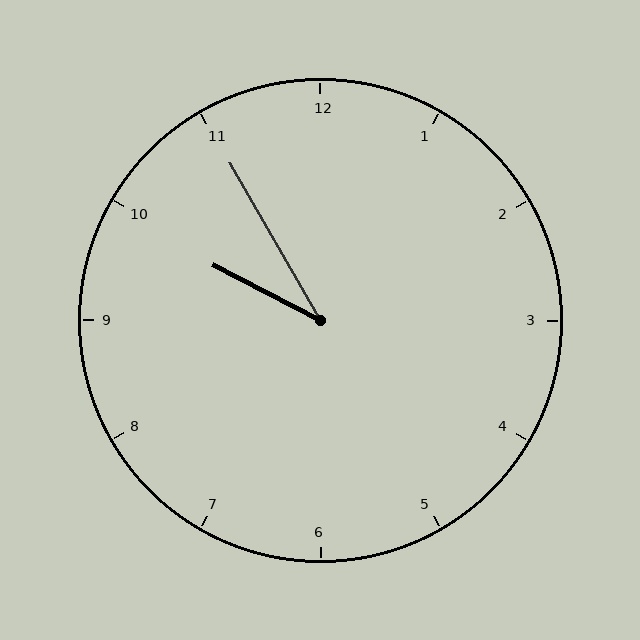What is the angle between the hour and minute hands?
Approximately 32 degrees.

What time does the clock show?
9:55.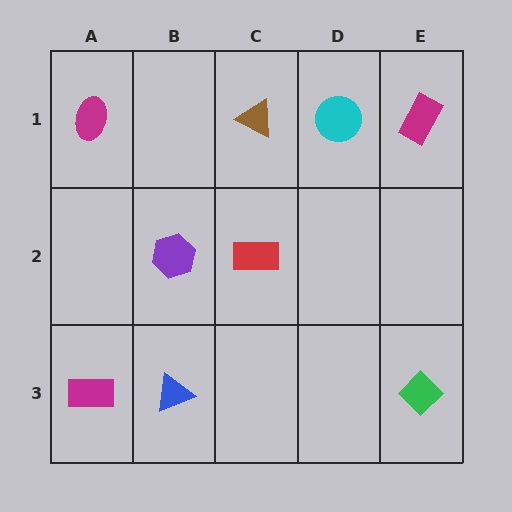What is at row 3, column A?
A magenta rectangle.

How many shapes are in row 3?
3 shapes.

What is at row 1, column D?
A cyan circle.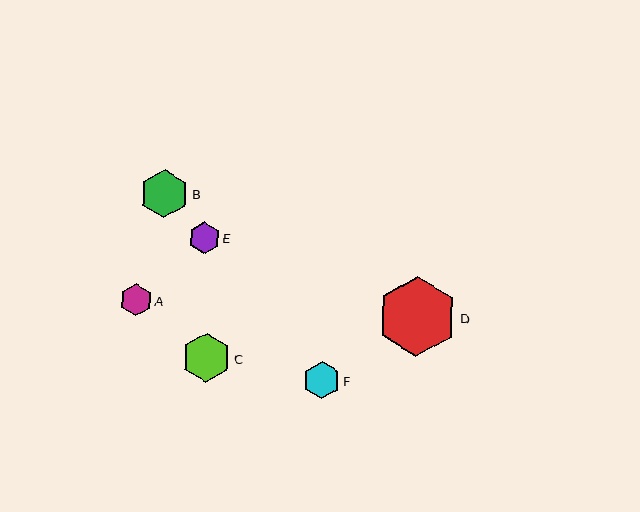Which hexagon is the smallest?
Hexagon E is the smallest with a size of approximately 31 pixels.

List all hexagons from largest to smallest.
From largest to smallest: D, C, B, F, A, E.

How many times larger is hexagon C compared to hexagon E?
Hexagon C is approximately 1.6 times the size of hexagon E.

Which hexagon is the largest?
Hexagon D is the largest with a size of approximately 80 pixels.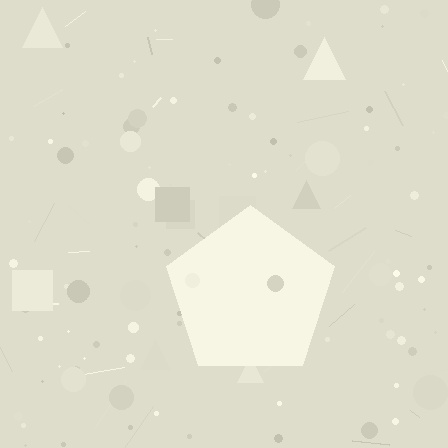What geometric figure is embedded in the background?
A pentagon is embedded in the background.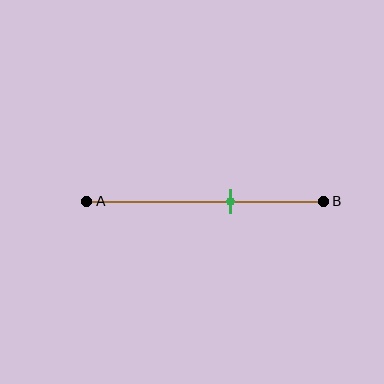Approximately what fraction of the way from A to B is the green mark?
The green mark is approximately 60% of the way from A to B.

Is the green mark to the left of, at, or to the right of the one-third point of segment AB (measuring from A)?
The green mark is to the right of the one-third point of segment AB.